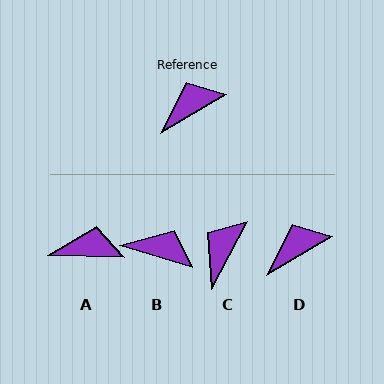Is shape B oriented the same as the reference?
No, it is off by about 48 degrees.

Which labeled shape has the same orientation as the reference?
D.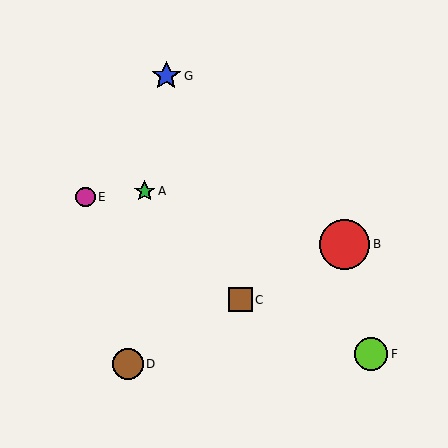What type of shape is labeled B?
Shape B is a red circle.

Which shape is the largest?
The red circle (labeled B) is the largest.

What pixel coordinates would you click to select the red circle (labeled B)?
Click at (345, 244) to select the red circle B.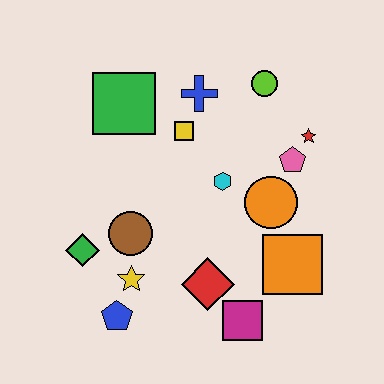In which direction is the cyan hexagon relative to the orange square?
The cyan hexagon is above the orange square.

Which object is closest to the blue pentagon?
The yellow star is closest to the blue pentagon.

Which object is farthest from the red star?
The blue pentagon is farthest from the red star.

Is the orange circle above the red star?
No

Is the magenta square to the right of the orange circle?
No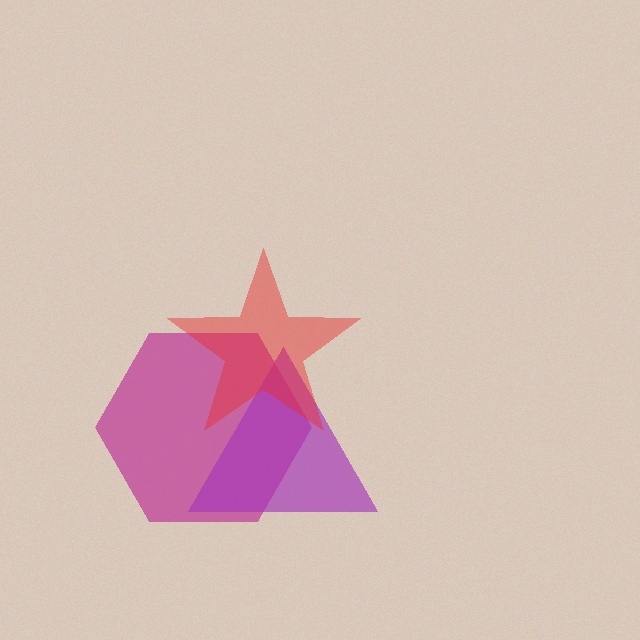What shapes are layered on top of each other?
The layered shapes are: a magenta hexagon, a purple triangle, a red star.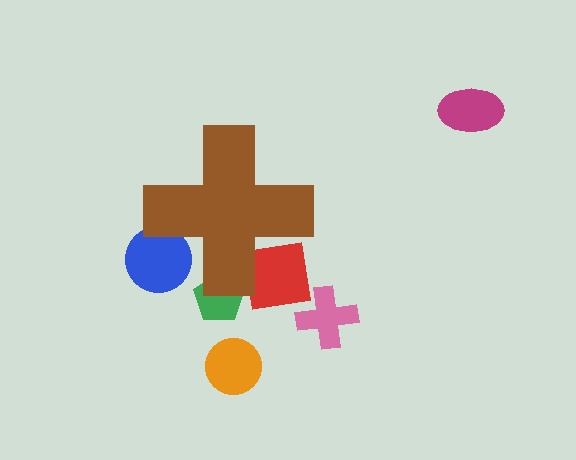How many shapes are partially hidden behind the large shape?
3 shapes are partially hidden.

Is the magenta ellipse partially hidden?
No, the magenta ellipse is fully visible.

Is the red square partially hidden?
Yes, the red square is partially hidden behind the brown cross.